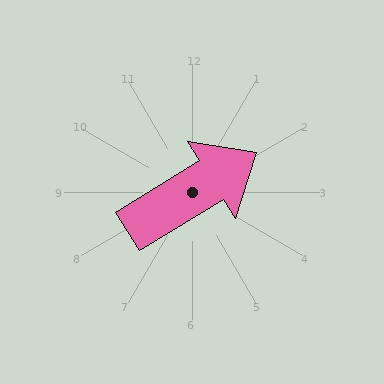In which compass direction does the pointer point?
Northeast.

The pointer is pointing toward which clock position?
Roughly 2 o'clock.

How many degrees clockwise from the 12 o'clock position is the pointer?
Approximately 58 degrees.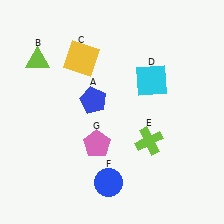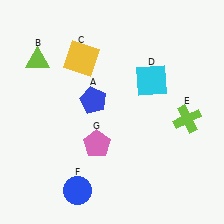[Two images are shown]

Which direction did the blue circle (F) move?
The blue circle (F) moved left.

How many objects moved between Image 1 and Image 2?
2 objects moved between the two images.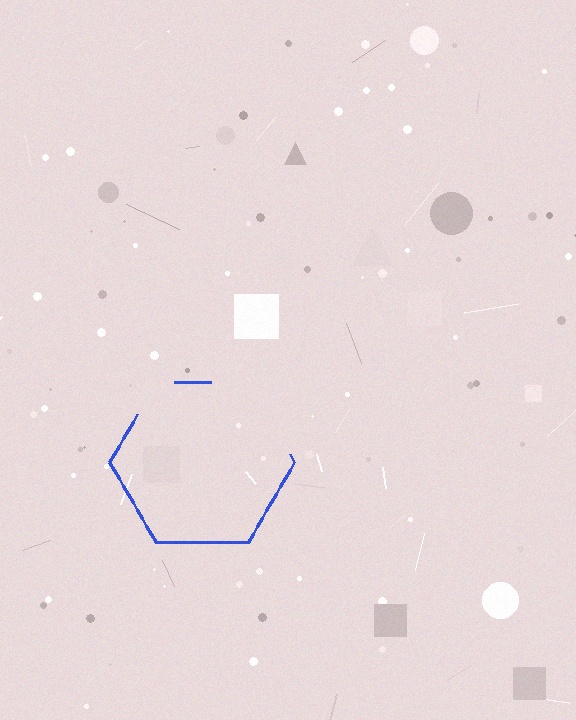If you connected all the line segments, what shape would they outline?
They would outline a hexagon.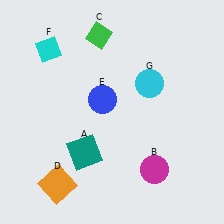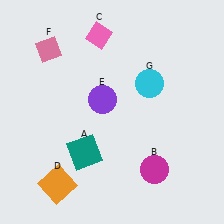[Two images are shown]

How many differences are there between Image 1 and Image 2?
There are 3 differences between the two images.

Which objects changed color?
C changed from green to pink. E changed from blue to purple. F changed from cyan to pink.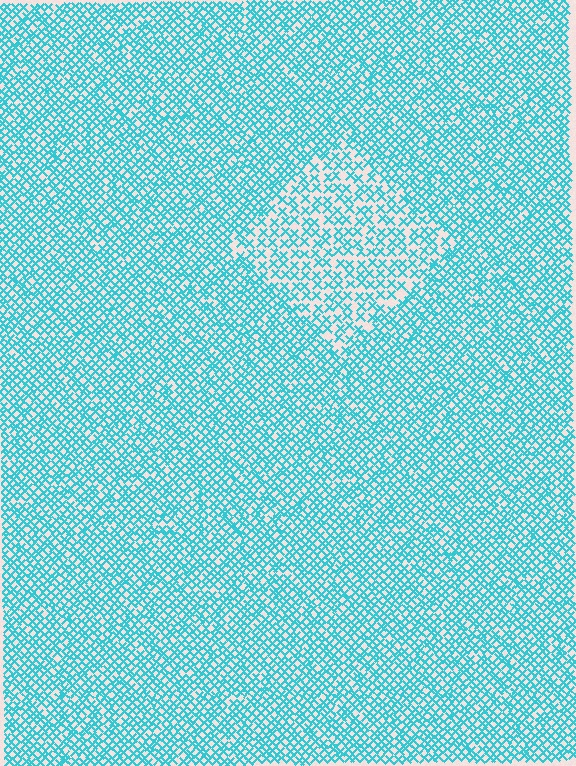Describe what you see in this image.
The image contains small cyan elements arranged at two different densities. A diamond-shaped region is visible where the elements are less densely packed than the surrounding area.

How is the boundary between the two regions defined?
The boundary is defined by a change in element density (approximately 1.7x ratio). All elements are the same color, size, and shape.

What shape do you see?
I see a diamond.